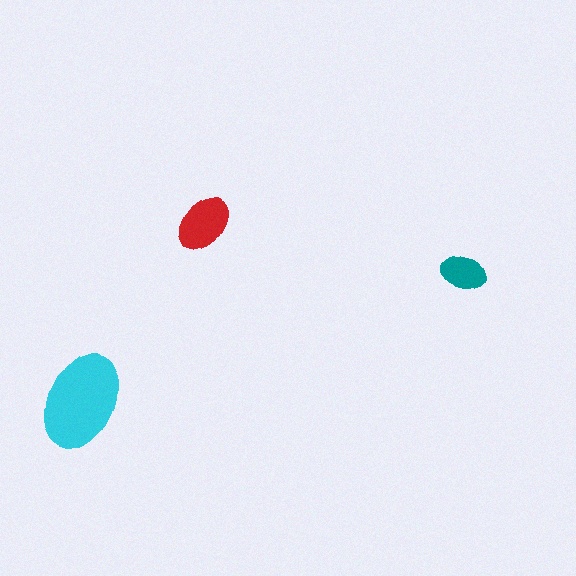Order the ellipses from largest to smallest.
the cyan one, the red one, the teal one.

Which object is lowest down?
The cyan ellipse is bottommost.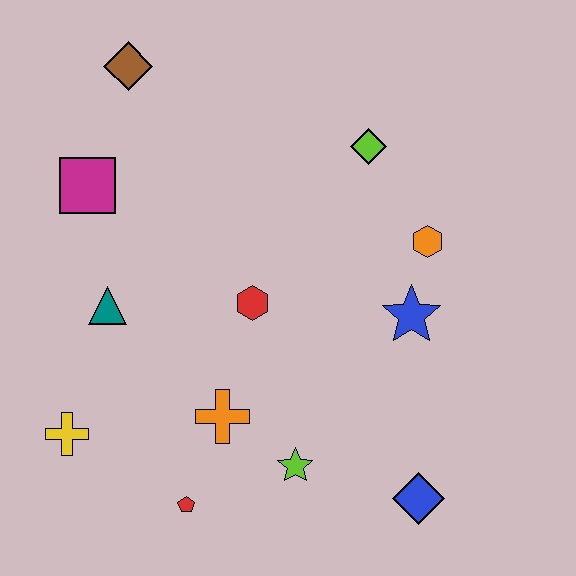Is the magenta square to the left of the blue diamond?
Yes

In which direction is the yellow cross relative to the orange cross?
The yellow cross is to the left of the orange cross.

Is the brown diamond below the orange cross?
No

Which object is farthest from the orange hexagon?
The yellow cross is farthest from the orange hexagon.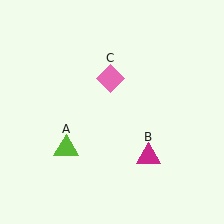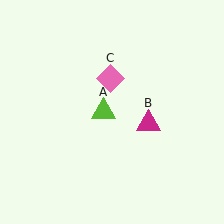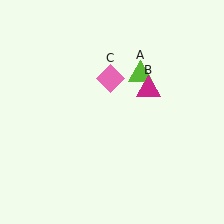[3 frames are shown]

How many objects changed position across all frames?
2 objects changed position: lime triangle (object A), magenta triangle (object B).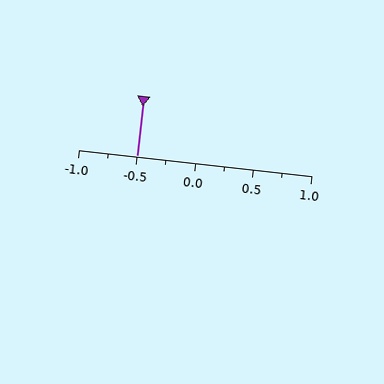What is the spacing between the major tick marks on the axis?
The major ticks are spaced 0.5 apart.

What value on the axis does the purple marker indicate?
The marker indicates approximately -0.5.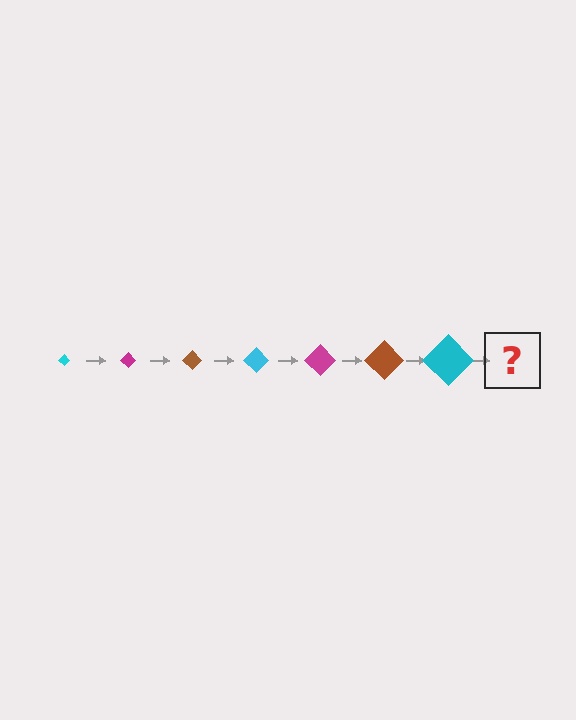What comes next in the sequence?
The next element should be a magenta diamond, larger than the previous one.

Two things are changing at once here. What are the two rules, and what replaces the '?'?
The two rules are that the diamond grows larger each step and the color cycles through cyan, magenta, and brown. The '?' should be a magenta diamond, larger than the previous one.